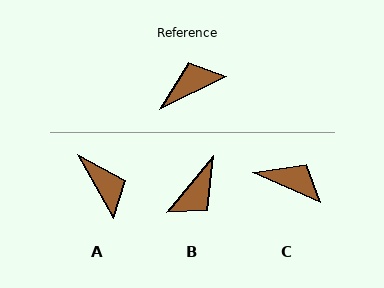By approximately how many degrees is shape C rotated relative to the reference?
Approximately 49 degrees clockwise.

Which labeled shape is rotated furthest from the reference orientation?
B, about 155 degrees away.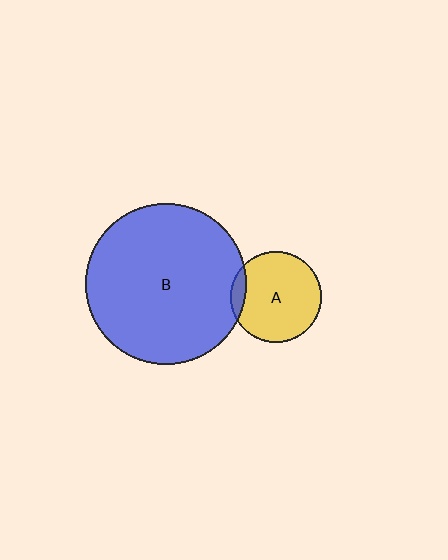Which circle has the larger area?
Circle B (blue).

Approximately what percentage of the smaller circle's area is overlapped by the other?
Approximately 10%.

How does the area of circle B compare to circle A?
Approximately 3.1 times.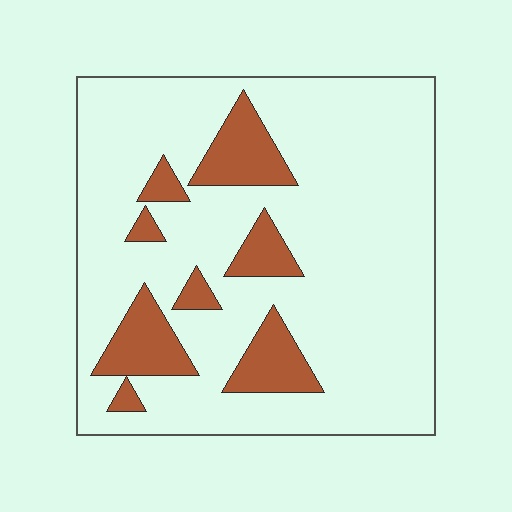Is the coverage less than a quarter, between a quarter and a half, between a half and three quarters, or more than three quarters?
Less than a quarter.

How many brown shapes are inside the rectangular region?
8.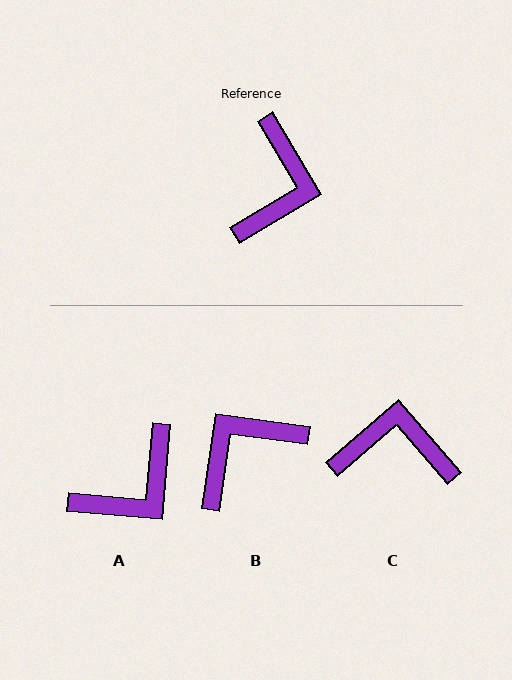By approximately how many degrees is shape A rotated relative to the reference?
Approximately 36 degrees clockwise.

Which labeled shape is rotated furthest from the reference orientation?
B, about 141 degrees away.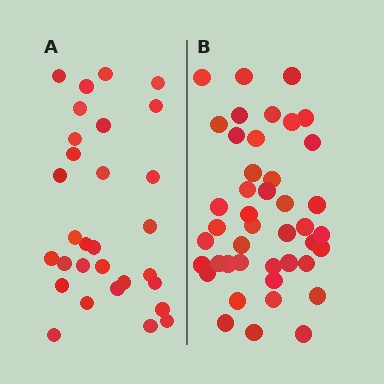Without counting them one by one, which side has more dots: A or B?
Region B (the right region) has more dots.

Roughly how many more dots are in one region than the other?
Region B has approximately 15 more dots than region A.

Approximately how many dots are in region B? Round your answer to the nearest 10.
About 40 dots. (The exact count is 43, which rounds to 40.)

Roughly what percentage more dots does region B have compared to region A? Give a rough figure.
About 45% more.